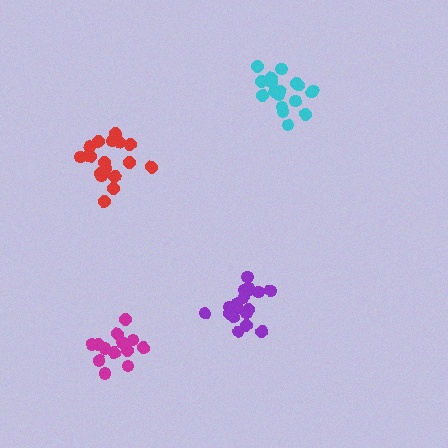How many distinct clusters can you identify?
There are 4 distinct clusters.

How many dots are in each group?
Group 1: 19 dots, Group 2: 18 dots, Group 3: 18 dots, Group 4: 13 dots (68 total).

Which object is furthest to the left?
The red cluster is leftmost.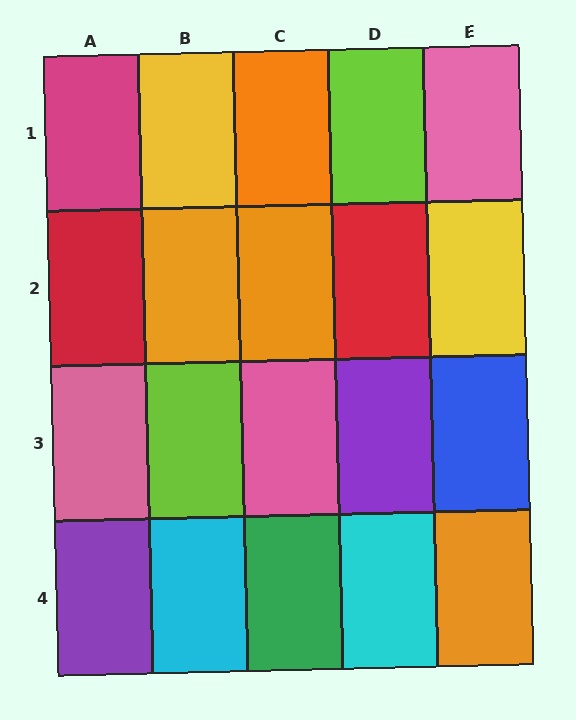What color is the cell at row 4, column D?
Cyan.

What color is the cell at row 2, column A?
Red.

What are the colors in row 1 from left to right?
Magenta, yellow, orange, lime, pink.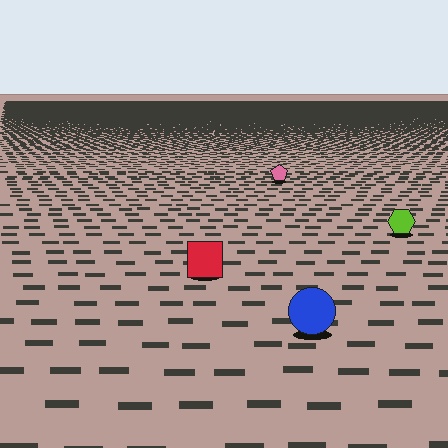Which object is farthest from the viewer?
The pink pentagon is farthest from the viewer. It appears smaller and the ground texture around it is denser.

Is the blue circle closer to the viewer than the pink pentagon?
Yes. The blue circle is closer — you can tell from the texture gradient: the ground texture is coarser near it.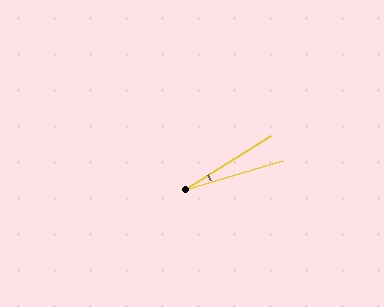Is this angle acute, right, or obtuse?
It is acute.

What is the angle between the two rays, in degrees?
Approximately 15 degrees.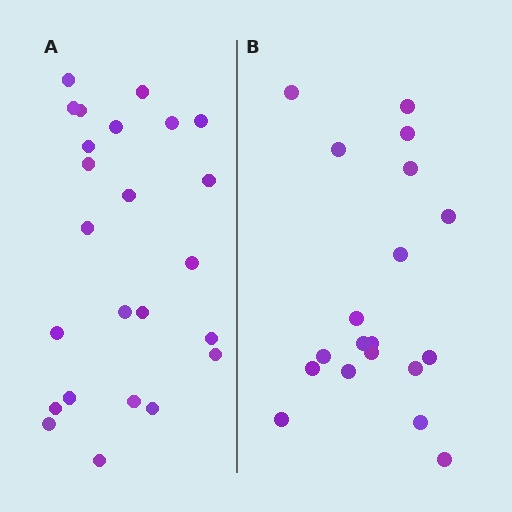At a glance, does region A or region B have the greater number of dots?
Region A (the left region) has more dots.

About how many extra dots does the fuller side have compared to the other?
Region A has about 5 more dots than region B.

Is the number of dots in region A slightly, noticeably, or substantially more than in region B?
Region A has noticeably more, but not dramatically so. The ratio is roughly 1.3 to 1.